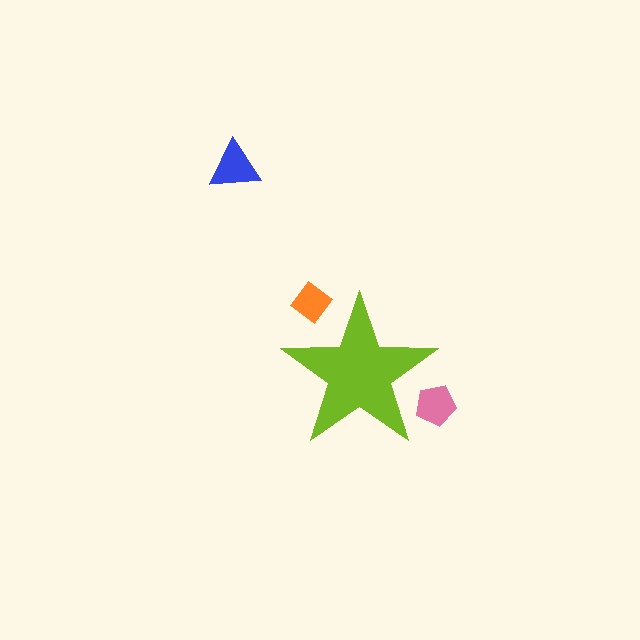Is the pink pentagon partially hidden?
Yes, the pink pentagon is partially hidden behind the lime star.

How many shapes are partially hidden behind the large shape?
2 shapes are partially hidden.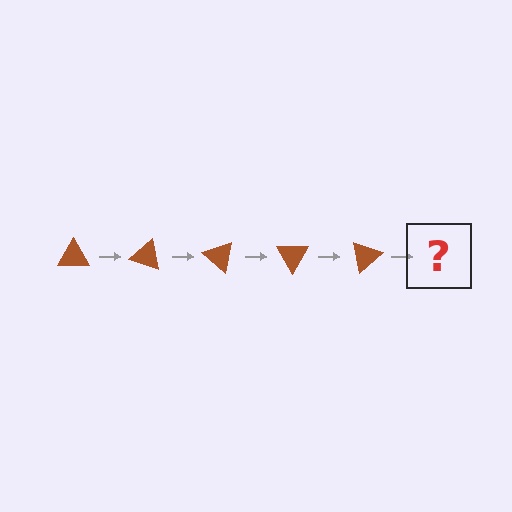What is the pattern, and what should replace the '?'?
The pattern is that the triangle rotates 20 degrees each step. The '?' should be a brown triangle rotated 100 degrees.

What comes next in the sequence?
The next element should be a brown triangle rotated 100 degrees.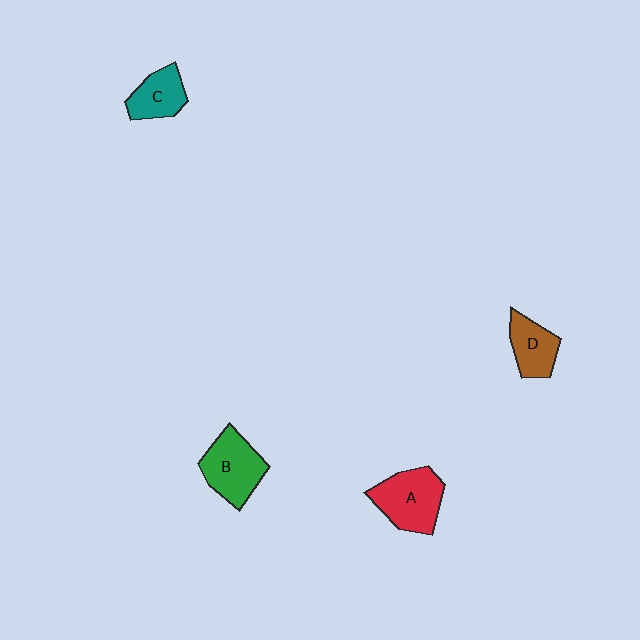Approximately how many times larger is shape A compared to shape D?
Approximately 1.5 times.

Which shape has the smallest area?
Shape C (teal).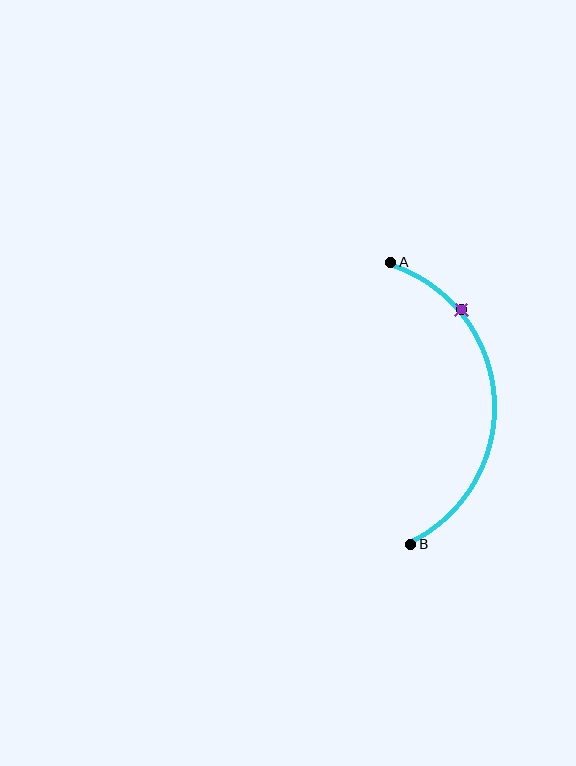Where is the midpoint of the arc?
The arc midpoint is the point on the curve farthest from the straight line joining A and B. It sits to the right of that line.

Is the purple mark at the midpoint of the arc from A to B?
No. The purple mark lies on the arc but is closer to endpoint A. The arc midpoint would be at the point on the curve equidistant along the arc from both A and B.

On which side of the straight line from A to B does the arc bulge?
The arc bulges to the right of the straight line connecting A and B.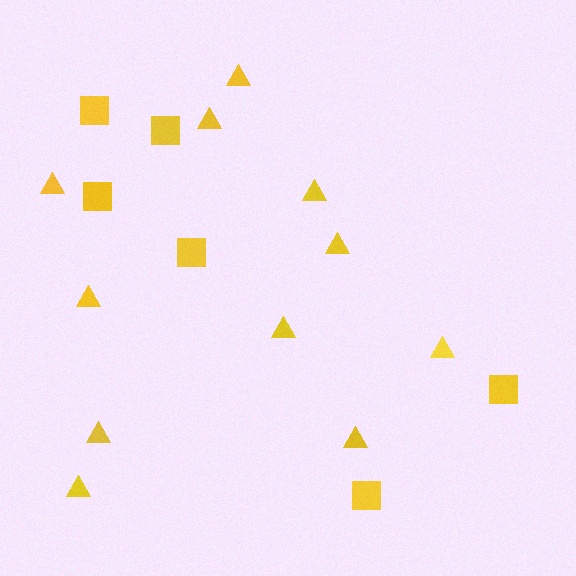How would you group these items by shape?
There are 2 groups: one group of squares (6) and one group of triangles (11).